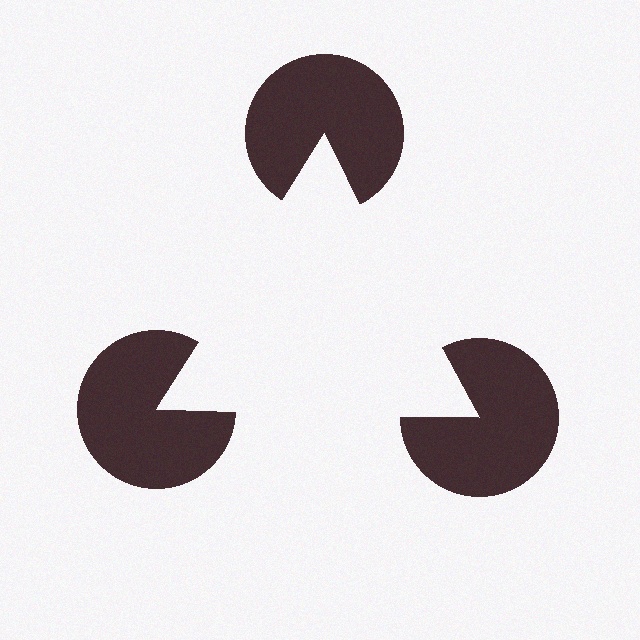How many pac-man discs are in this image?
There are 3 — one at each vertex of the illusory triangle.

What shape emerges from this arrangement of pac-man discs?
An illusory triangle — its edges are inferred from the aligned wedge cuts in the pac-man discs, not physically drawn.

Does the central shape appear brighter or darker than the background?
It typically appears slightly brighter than the background, even though no actual brightness change is drawn.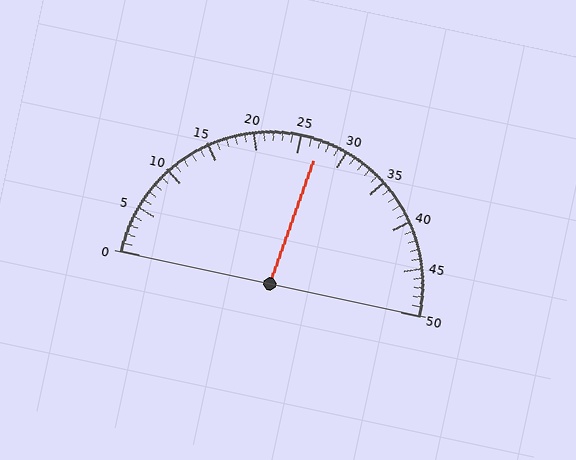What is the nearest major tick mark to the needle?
The nearest major tick mark is 25.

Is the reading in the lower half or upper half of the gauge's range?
The reading is in the upper half of the range (0 to 50).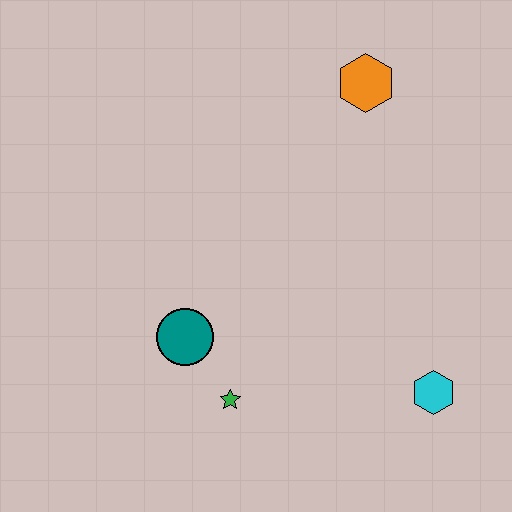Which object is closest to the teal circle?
The green star is closest to the teal circle.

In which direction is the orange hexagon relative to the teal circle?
The orange hexagon is above the teal circle.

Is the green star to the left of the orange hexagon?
Yes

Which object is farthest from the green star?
The orange hexagon is farthest from the green star.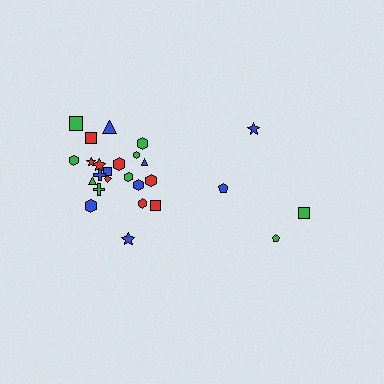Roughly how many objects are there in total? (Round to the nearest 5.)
Roughly 25 objects in total.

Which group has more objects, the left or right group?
The left group.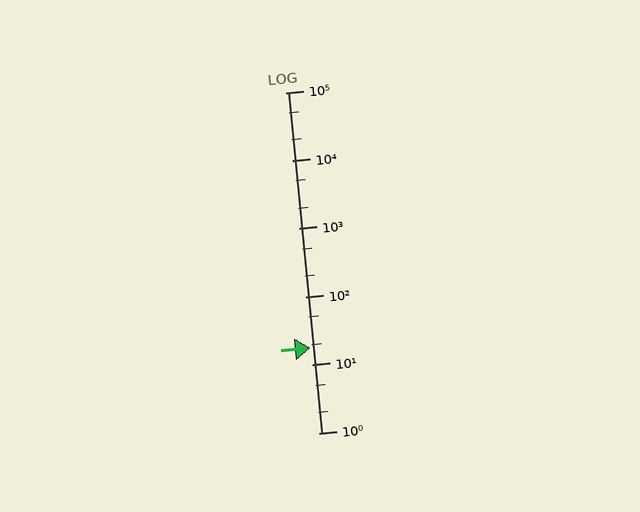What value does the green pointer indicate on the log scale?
The pointer indicates approximately 18.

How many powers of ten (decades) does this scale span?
The scale spans 5 decades, from 1 to 100000.